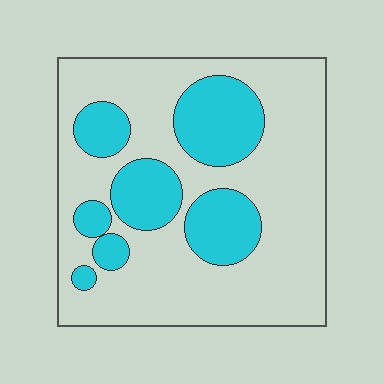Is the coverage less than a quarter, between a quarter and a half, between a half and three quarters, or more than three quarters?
Between a quarter and a half.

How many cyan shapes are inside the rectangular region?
7.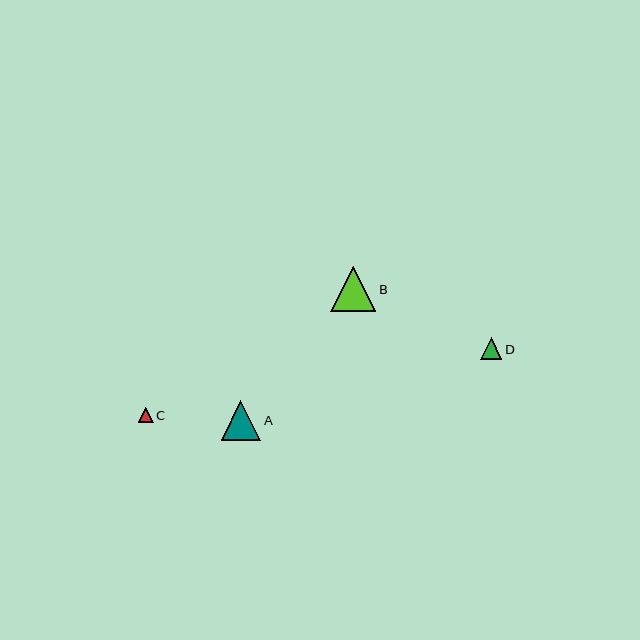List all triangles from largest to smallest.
From largest to smallest: B, A, D, C.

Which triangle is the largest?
Triangle B is the largest with a size of approximately 45 pixels.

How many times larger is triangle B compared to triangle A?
Triangle B is approximately 1.1 times the size of triangle A.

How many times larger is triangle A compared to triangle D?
Triangle A is approximately 1.8 times the size of triangle D.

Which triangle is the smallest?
Triangle C is the smallest with a size of approximately 15 pixels.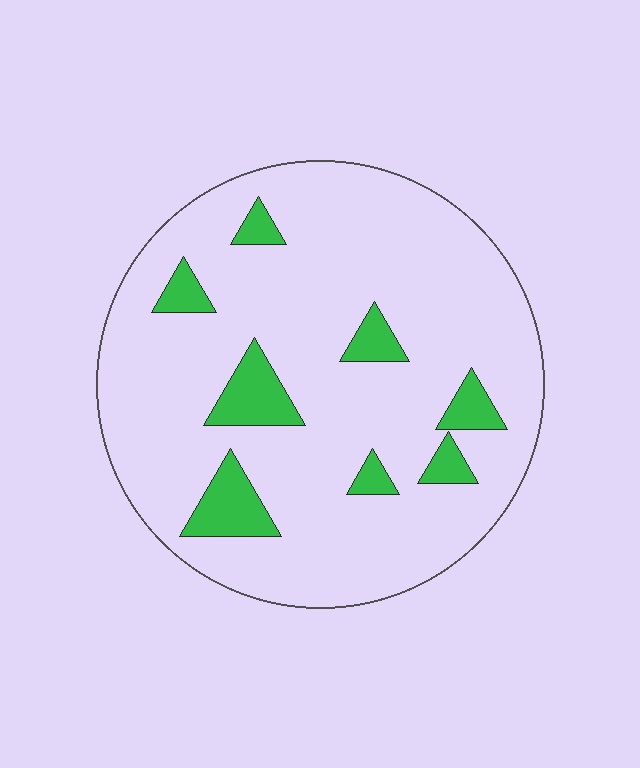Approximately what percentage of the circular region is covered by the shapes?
Approximately 15%.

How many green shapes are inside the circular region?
8.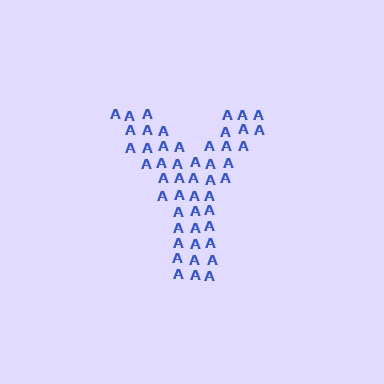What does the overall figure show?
The overall figure shows the letter Y.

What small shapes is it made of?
It is made of small letter A's.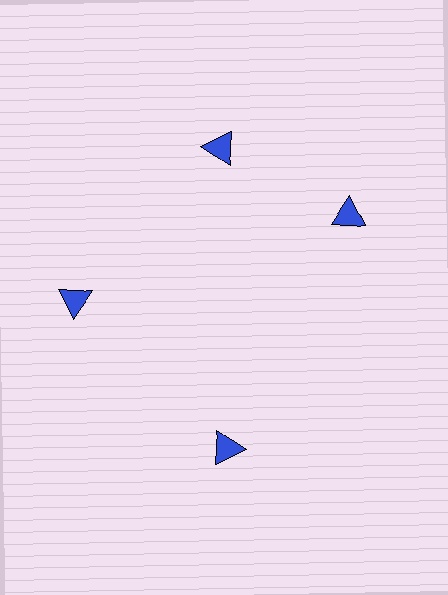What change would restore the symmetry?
The symmetry would be restored by rotating it back into even spacing with its neighbors so that all 4 triangles sit at equal angles and equal distance from the center.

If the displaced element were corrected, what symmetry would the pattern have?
It would have 4-fold rotational symmetry — the pattern would map onto itself every 90 degrees.